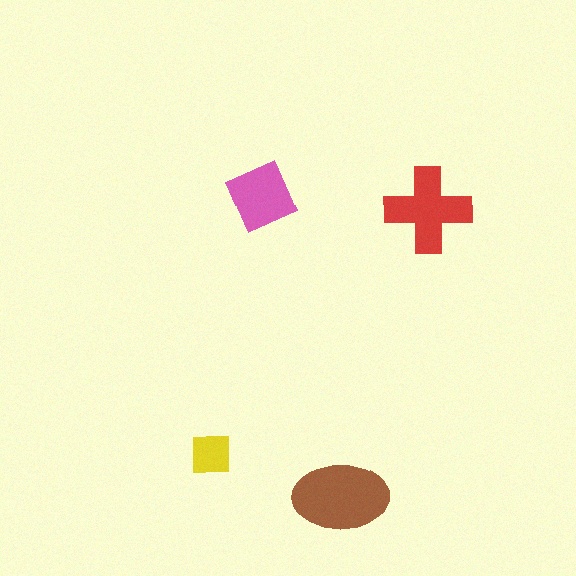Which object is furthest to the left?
The yellow square is leftmost.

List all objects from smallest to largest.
The yellow square, the pink diamond, the red cross, the brown ellipse.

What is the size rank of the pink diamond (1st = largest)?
3rd.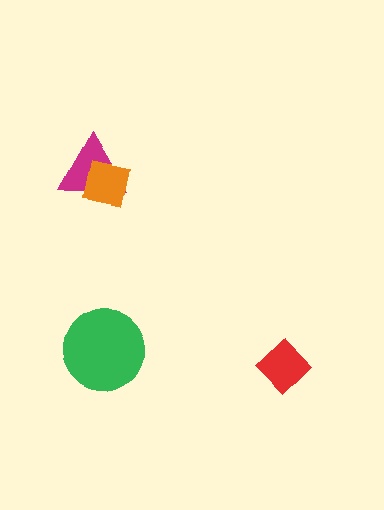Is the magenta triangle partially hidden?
Yes, it is partially covered by another shape.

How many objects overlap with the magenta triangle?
1 object overlaps with the magenta triangle.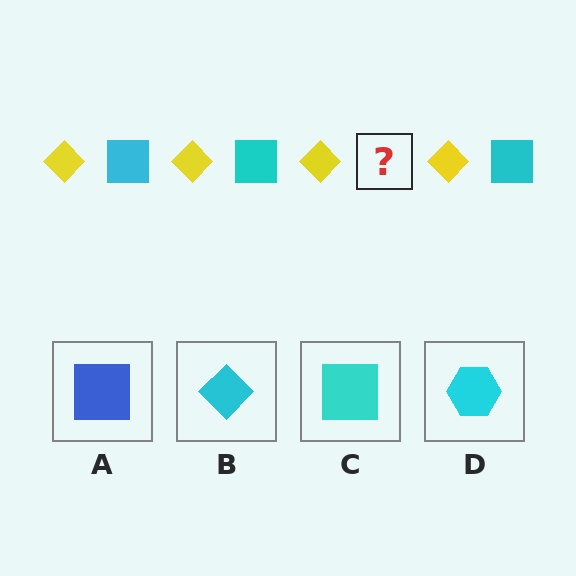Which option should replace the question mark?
Option C.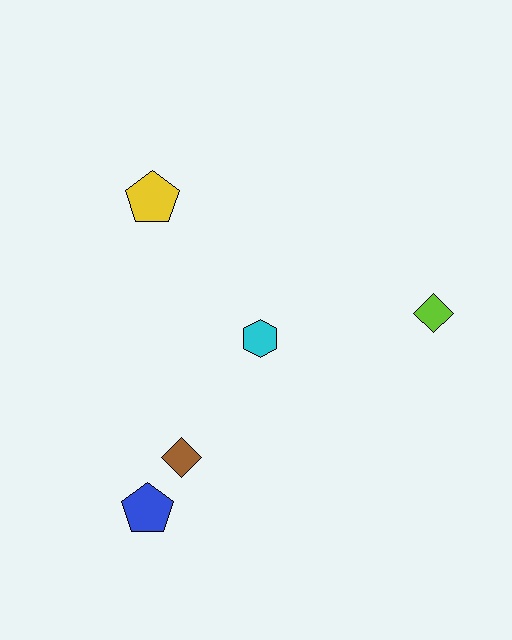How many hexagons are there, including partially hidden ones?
There is 1 hexagon.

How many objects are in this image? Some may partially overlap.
There are 5 objects.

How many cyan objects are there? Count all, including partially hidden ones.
There is 1 cyan object.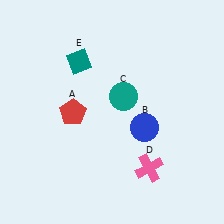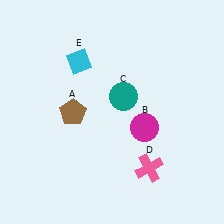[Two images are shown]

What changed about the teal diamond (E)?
In Image 1, E is teal. In Image 2, it changed to cyan.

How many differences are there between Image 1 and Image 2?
There are 3 differences between the two images.